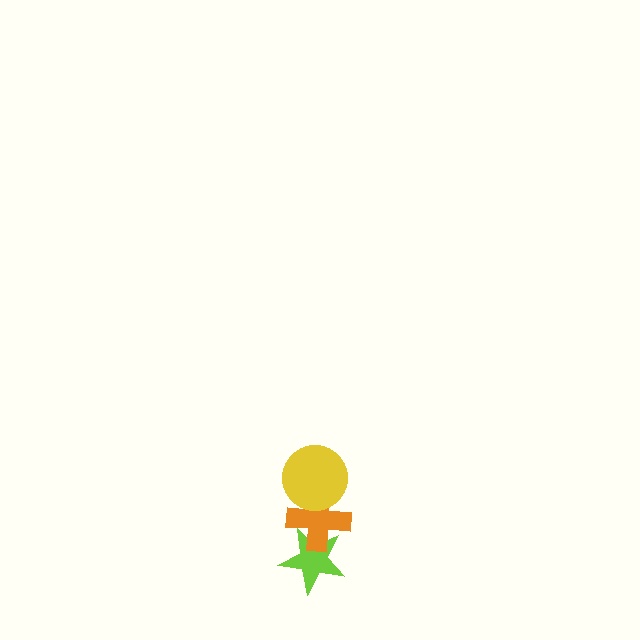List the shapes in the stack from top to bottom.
From top to bottom: the yellow circle, the orange cross, the lime star.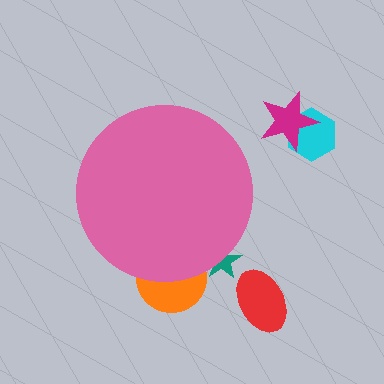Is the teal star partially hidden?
Yes, the teal star is partially hidden behind the pink circle.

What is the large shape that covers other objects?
A pink circle.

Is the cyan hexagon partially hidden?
No, the cyan hexagon is fully visible.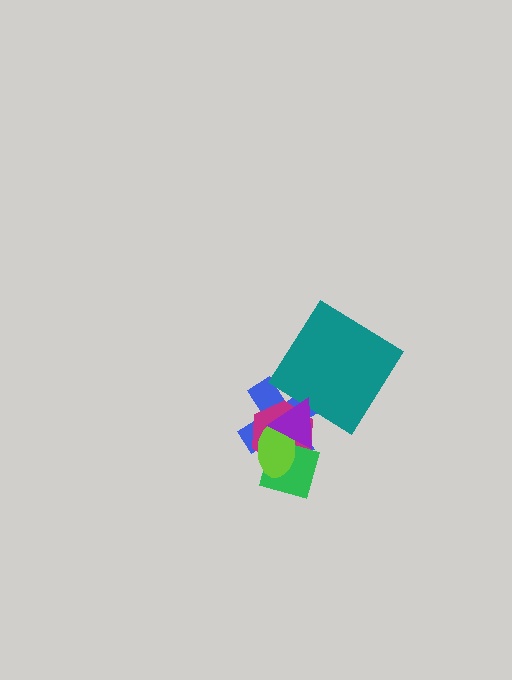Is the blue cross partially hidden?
Yes, it is partially covered by another shape.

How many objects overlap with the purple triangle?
5 objects overlap with the purple triangle.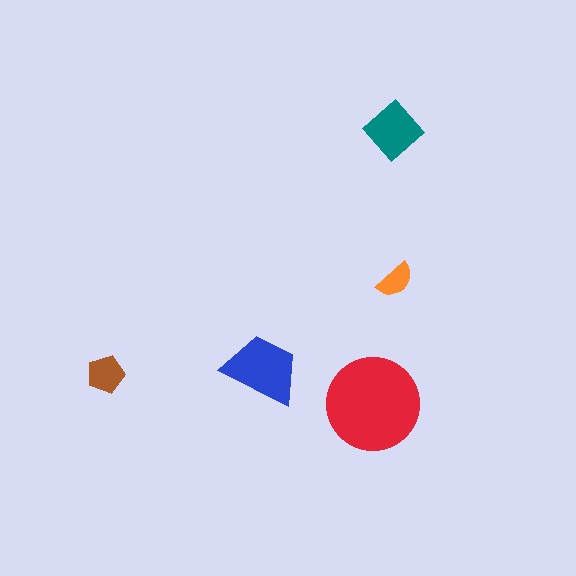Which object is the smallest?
The orange semicircle.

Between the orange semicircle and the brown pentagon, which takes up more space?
The brown pentagon.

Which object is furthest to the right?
The orange semicircle is rightmost.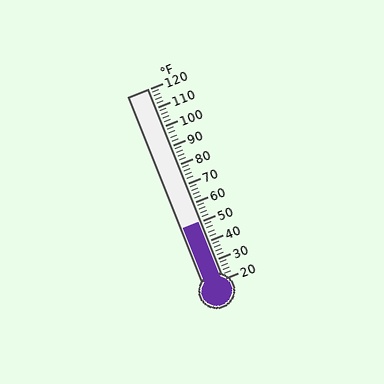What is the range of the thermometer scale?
The thermometer scale ranges from 20°F to 120°F.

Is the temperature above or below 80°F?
The temperature is below 80°F.